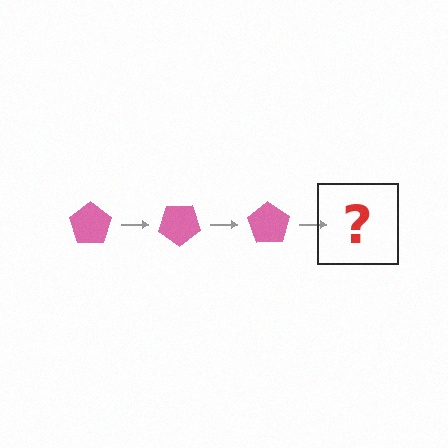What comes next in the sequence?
The next element should be a pink pentagon rotated 105 degrees.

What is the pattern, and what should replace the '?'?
The pattern is that the pentagon rotates 35 degrees each step. The '?' should be a pink pentagon rotated 105 degrees.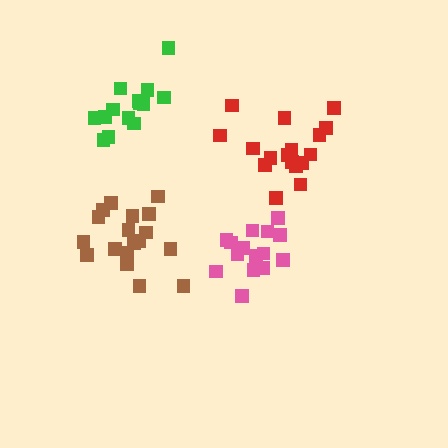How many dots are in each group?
Group 1: 17 dots, Group 2: 15 dots, Group 3: 18 dots, Group 4: 15 dots (65 total).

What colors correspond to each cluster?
The clusters are colored: red, pink, brown, green.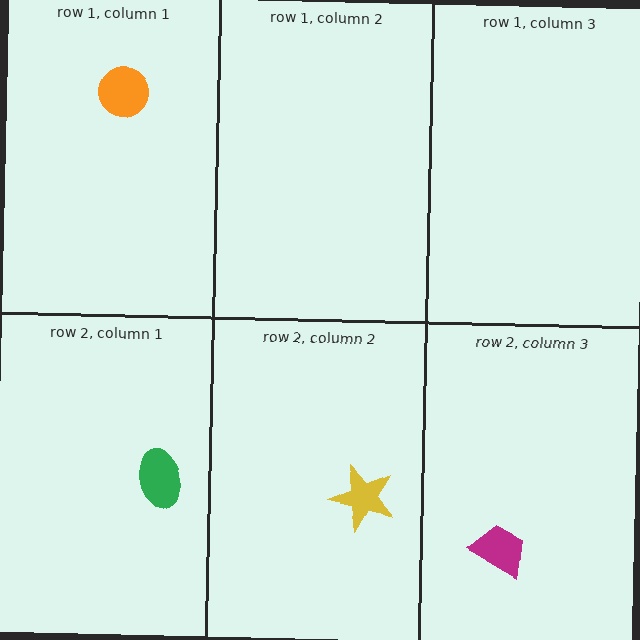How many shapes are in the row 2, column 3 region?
1.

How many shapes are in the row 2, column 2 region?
1.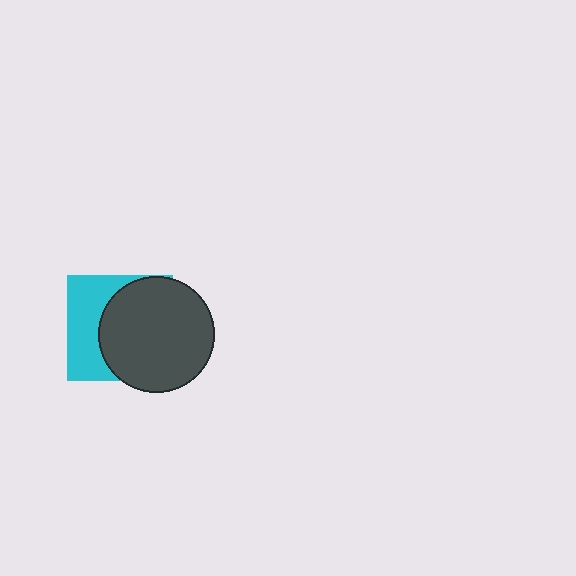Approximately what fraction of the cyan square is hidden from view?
Roughly 61% of the cyan square is hidden behind the dark gray circle.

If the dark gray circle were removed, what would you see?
You would see the complete cyan square.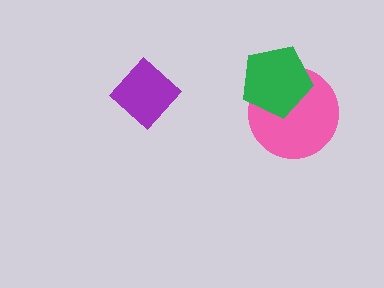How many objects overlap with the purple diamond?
0 objects overlap with the purple diamond.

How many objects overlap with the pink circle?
1 object overlaps with the pink circle.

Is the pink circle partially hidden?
Yes, it is partially covered by another shape.